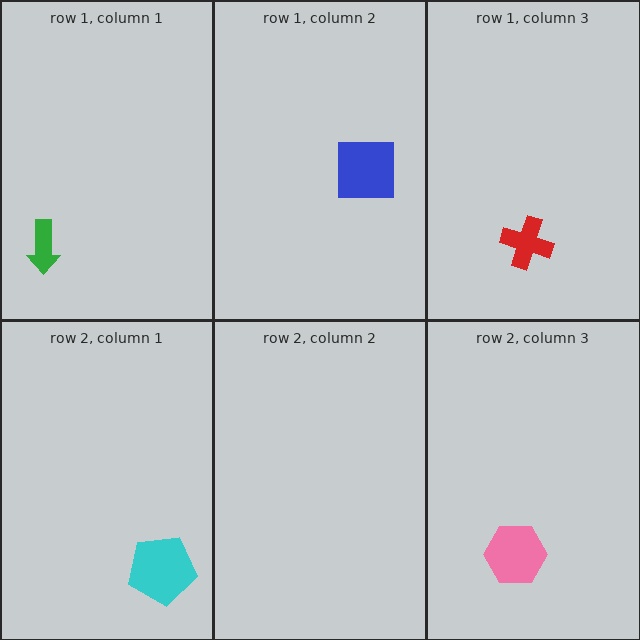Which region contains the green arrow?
The row 1, column 1 region.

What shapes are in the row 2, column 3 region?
The pink hexagon.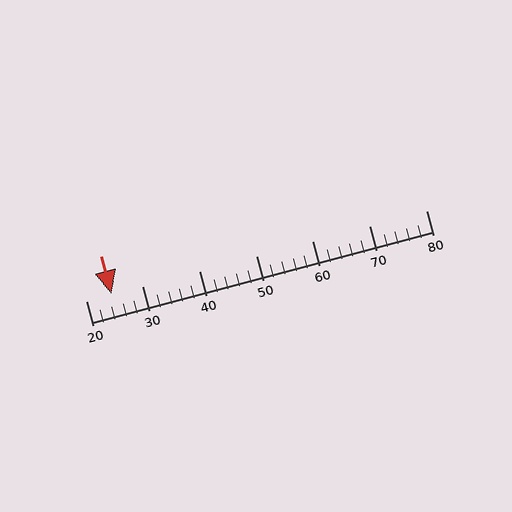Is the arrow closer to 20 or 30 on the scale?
The arrow is closer to 20.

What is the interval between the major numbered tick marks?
The major tick marks are spaced 10 units apart.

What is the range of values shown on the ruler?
The ruler shows values from 20 to 80.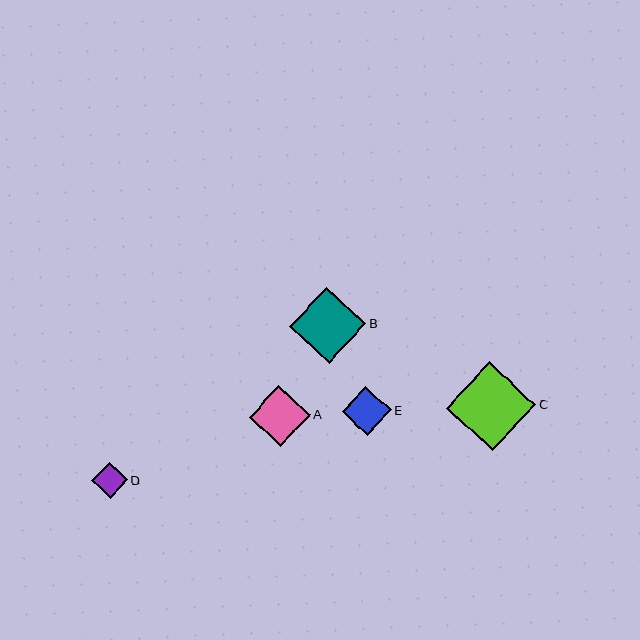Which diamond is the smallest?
Diamond D is the smallest with a size of approximately 36 pixels.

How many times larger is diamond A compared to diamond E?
Diamond A is approximately 1.2 times the size of diamond E.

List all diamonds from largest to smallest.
From largest to smallest: C, B, A, E, D.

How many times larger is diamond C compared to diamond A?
Diamond C is approximately 1.5 times the size of diamond A.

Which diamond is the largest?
Diamond C is the largest with a size of approximately 89 pixels.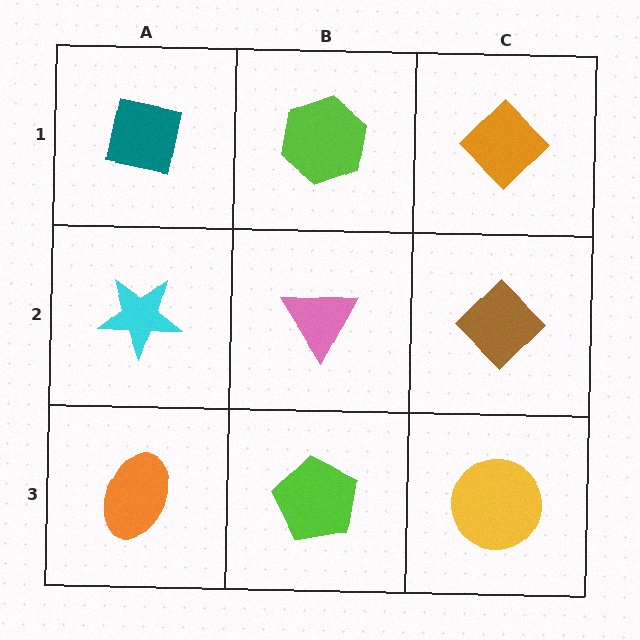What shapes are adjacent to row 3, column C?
A brown diamond (row 2, column C), a lime pentagon (row 3, column B).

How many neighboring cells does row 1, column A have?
2.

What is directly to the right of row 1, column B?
An orange diamond.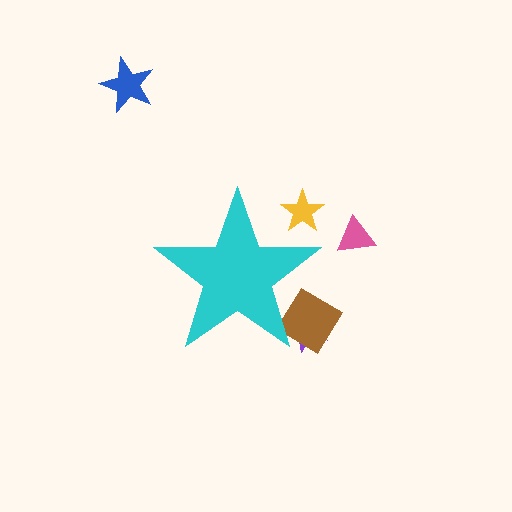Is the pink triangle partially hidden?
No, the pink triangle is fully visible.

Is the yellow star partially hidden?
Yes, the yellow star is partially hidden behind the cyan star.